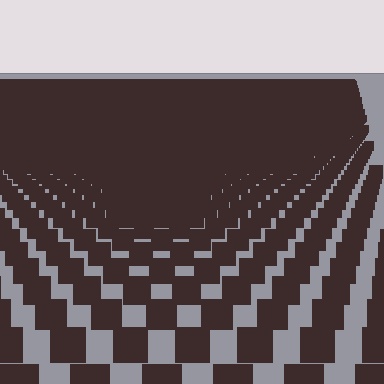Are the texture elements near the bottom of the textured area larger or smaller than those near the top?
Larger. Near the bottom, elements are closer to the viewer and appear at a bigger on-screen size.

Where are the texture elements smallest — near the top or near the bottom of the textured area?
Near the top.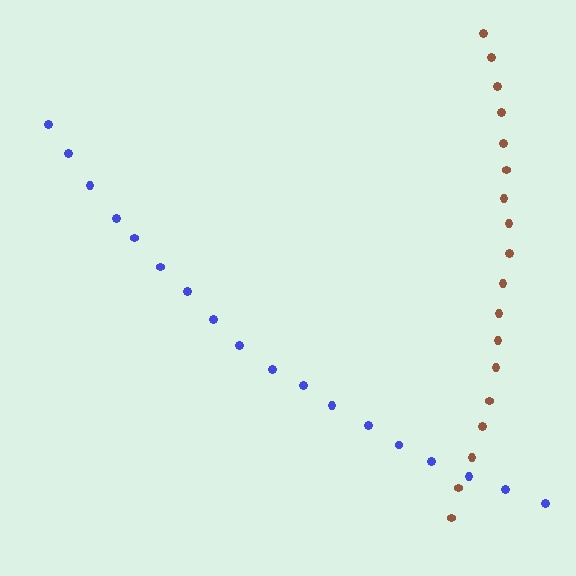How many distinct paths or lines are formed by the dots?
There are 2 distinct paths.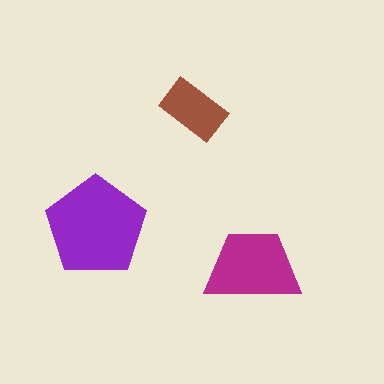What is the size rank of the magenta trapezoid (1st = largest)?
2nd.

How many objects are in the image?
There are 3 objects in the image.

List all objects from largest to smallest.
The purple pentagon, the magenta trapezoid, the brown rectangle.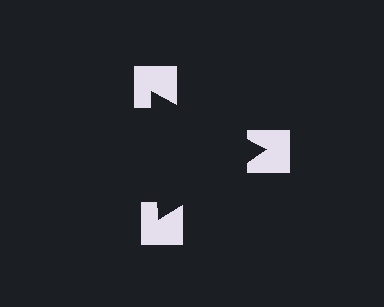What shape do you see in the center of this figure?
An illusory triangle — its edges are inferred from the aligned wedge cuts in the notched squares, not physically drawn.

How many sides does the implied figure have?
3 sides.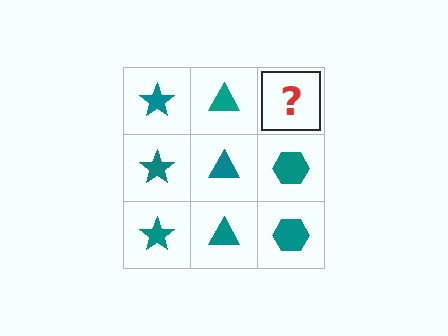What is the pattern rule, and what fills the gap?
The rule is that each column has a consistent shape. The gap should be filled with a teal hexagon.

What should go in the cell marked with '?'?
The missing cell should contain a teal hexagon.